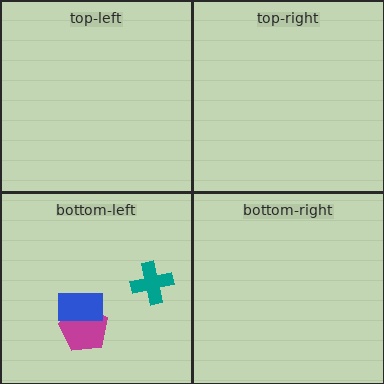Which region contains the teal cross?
The bottom-left region.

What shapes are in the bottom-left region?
The teal cross, the magenta pentagon, the blue rectangle.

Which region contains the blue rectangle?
The bottom-left region.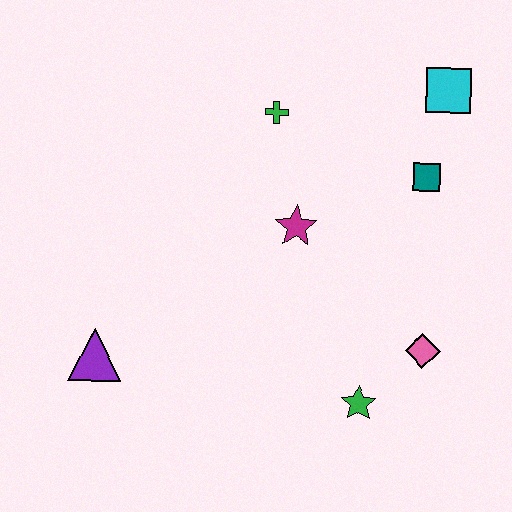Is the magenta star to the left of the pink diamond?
Yes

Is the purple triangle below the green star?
No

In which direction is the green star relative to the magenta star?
The green star is below the magenta star.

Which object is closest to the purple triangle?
The magenta star is closest to the purple triangle.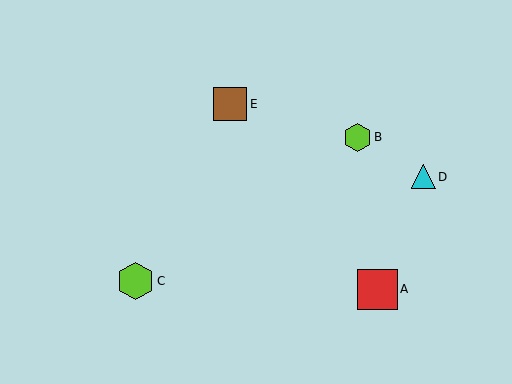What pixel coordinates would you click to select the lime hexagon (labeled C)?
Click at (135, 281) to select the lime hexagon C.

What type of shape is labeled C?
Shape C is a lime hexagon.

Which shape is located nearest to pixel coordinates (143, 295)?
The lime hexagon (labeled C) at (135, 281) is nearest to that location.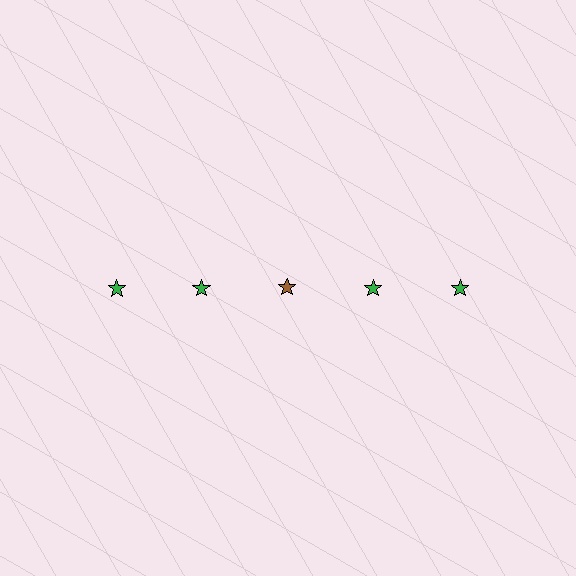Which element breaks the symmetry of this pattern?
The brown star in the top row, center column breaks the symmetry. All other shapes are green stars.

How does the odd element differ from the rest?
It has a different color: brown instead of green.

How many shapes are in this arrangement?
There are 5 shapes arranged in a grid pattern.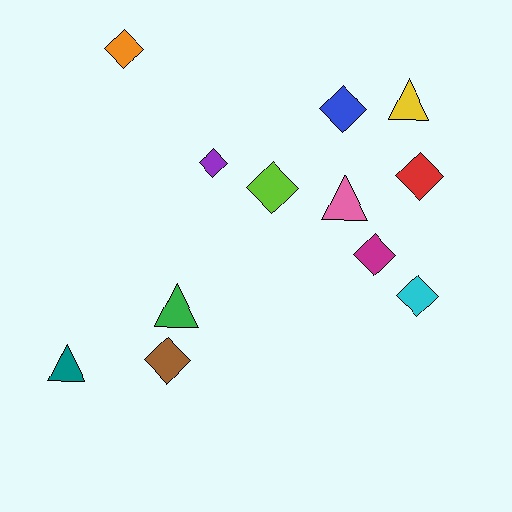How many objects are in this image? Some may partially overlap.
There are 12 objects.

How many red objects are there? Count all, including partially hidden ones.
There is 1 red object.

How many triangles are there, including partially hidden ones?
There are 4 triangles.